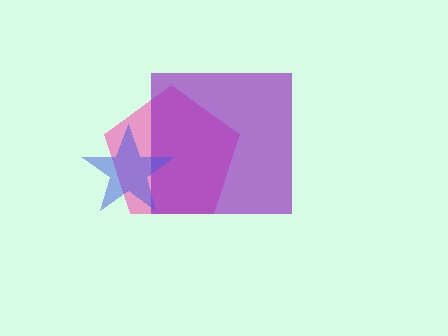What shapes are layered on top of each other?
The layered shapes are: a pink pentagon, a purple square, a blue star.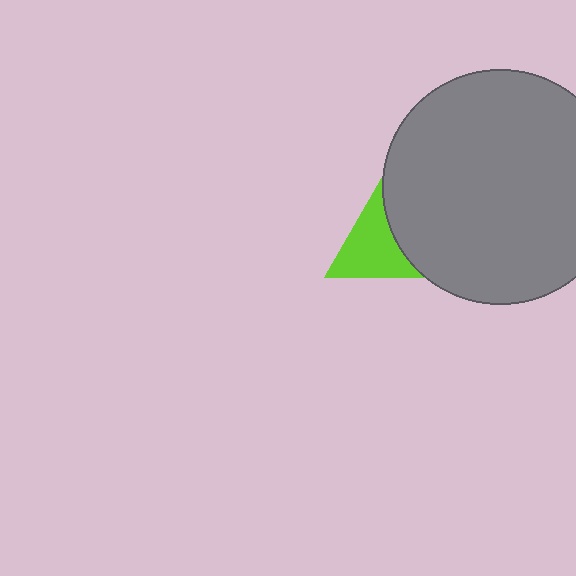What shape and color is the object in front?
The object in front is a gray circle.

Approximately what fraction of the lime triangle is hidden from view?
Roughly 50% of the lime triangle is hidden behind the gray circle.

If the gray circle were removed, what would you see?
You would see the complete lime triangle.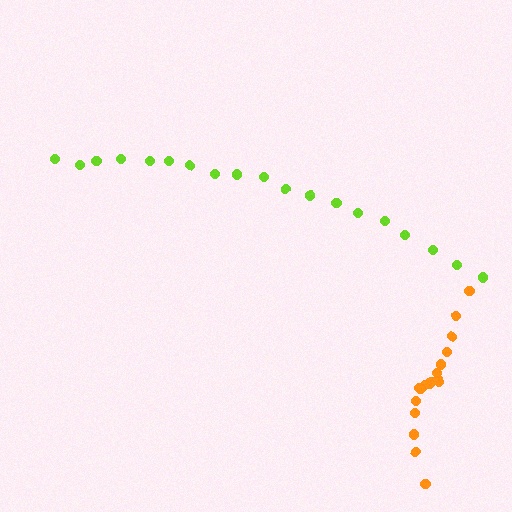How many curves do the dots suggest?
There are 2 distinct paths.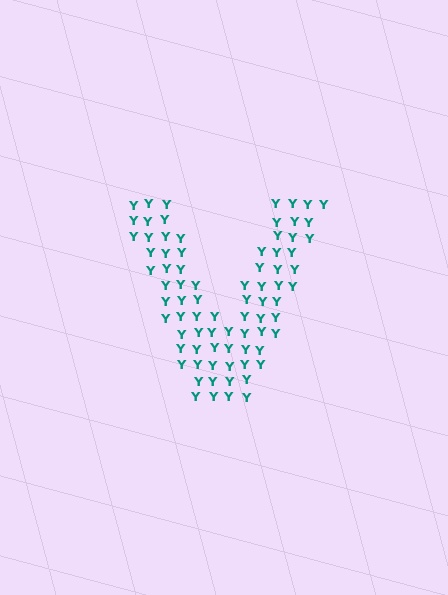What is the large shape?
The large shape is the letter V.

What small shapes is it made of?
It is made of small letter Y's.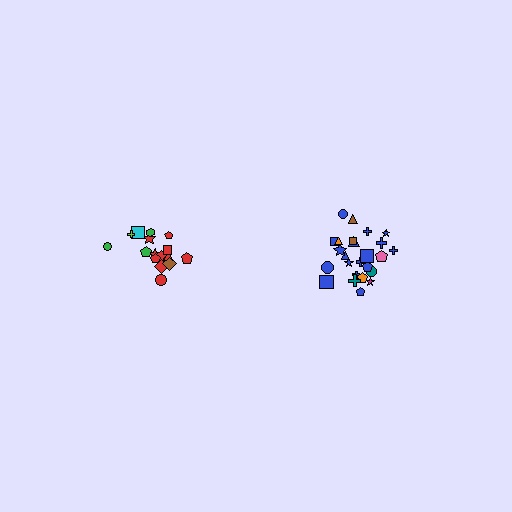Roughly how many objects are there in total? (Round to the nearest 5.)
Roughly 45 objects in total.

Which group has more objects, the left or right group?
The right group.